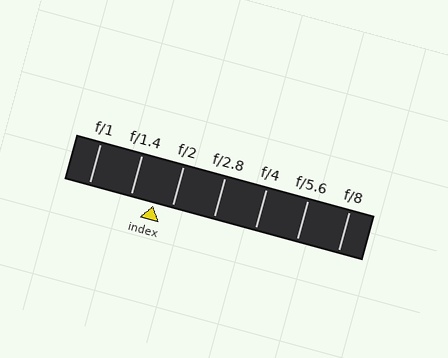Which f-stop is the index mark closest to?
The index mark is closest to f/2.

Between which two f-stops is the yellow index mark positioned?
The index mark is between f/1.4 and f/2.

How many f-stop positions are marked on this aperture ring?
There are 7 f-stop positions marked.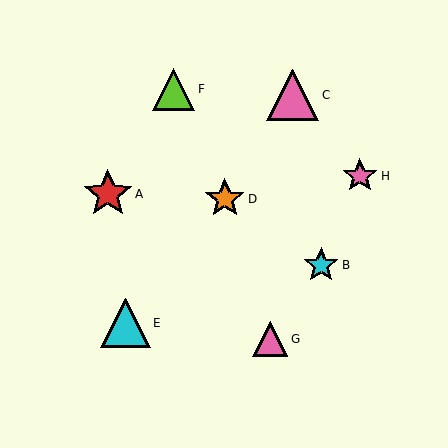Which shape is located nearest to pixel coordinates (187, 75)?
The lime triangle (labeled F) at (174, 89) is nearest to that location.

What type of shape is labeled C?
Shape C is a pink triangle.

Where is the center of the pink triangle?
The center of the pink triangle is at (270, 339).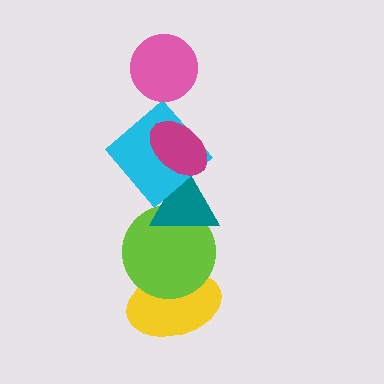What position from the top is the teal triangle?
The teal triangle is 4th from the top.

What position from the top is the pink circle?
The pink circle is 1st from the top.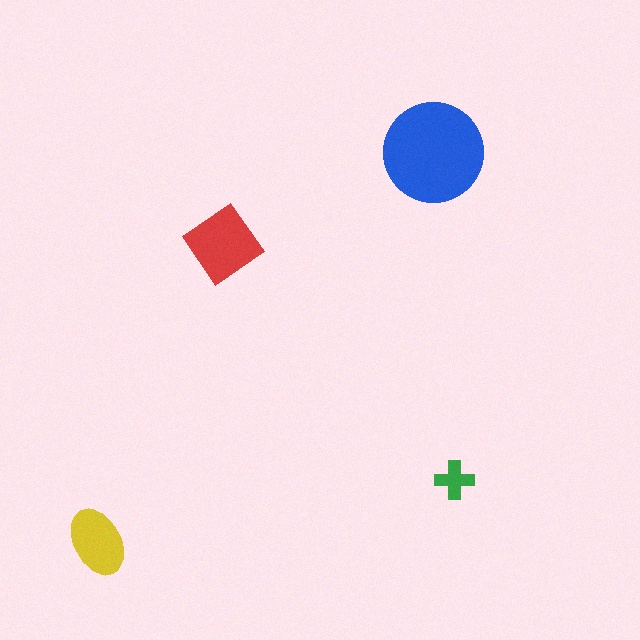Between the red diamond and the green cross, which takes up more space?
The red diamond.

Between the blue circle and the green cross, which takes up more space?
The blue circle.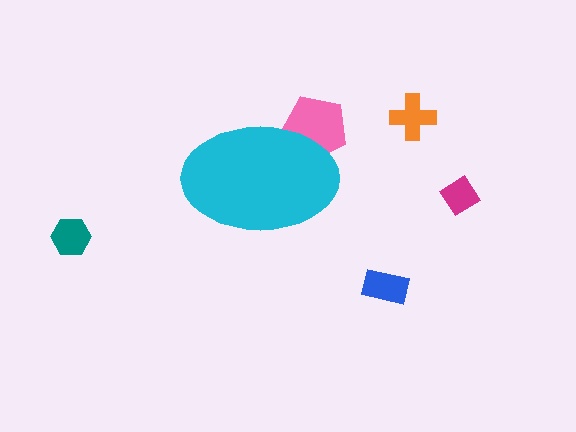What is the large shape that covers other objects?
A cyan ellipse.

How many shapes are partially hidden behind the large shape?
1 shape is partially hidden.